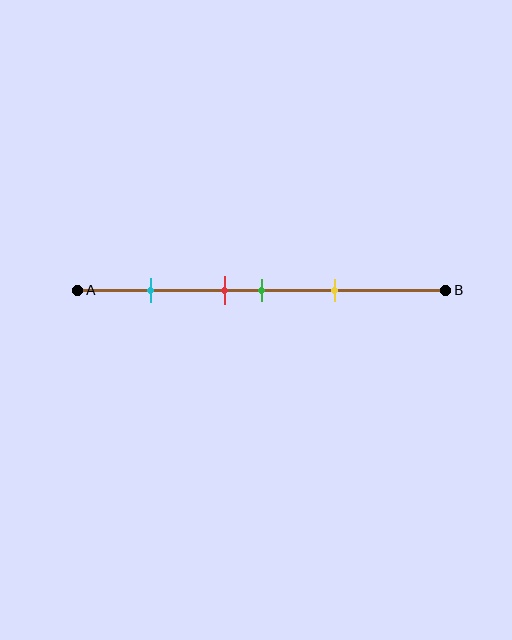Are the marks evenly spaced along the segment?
No, the marks are not evenly spaced.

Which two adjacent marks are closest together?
The red and green marks are the closest adjacent pair.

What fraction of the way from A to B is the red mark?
The red mark is approximately 40% (0.4) of the way from A to B.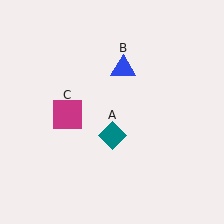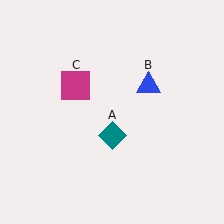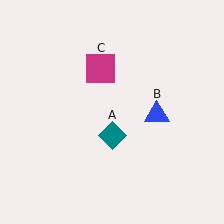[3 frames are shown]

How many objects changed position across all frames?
2 objects changed position: blue triangle (object B), magenta square (object C).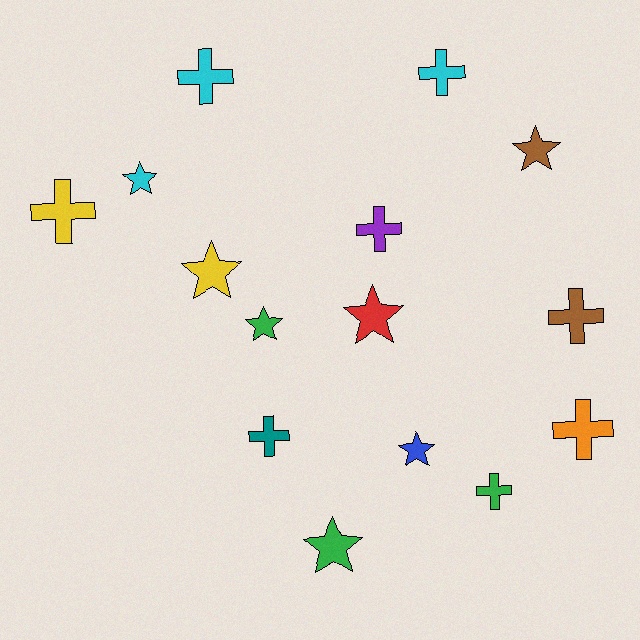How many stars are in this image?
There are 7 stars.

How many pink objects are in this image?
There are no pink objects.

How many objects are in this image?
There are 15 objects.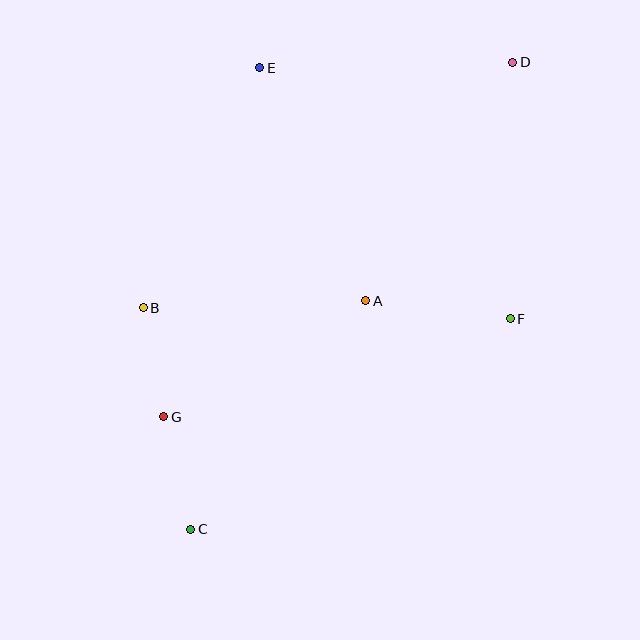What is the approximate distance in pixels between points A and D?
The distance between A and D is approximately 280 pixels.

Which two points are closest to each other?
Points B and G are closest to each other.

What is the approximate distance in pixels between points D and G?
The distance between D and G is approximately 497 pixels.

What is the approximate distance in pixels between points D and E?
The distance between D and E is approximately 253 pixels.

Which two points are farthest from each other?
Points C and D are farthest from each other.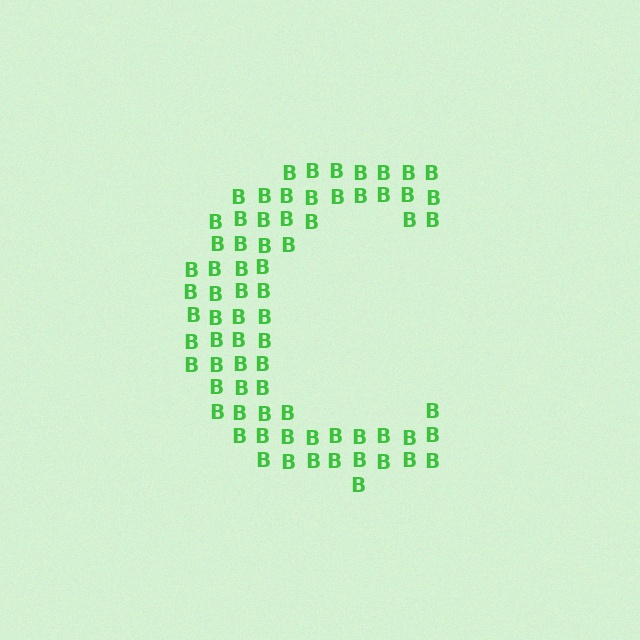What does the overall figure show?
The overall figure shows the letter C.